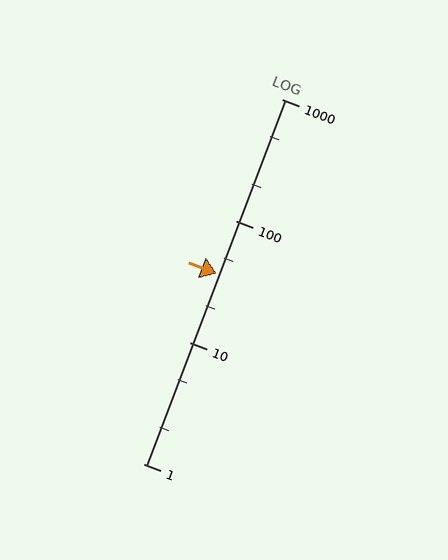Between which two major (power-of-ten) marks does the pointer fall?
The pointer is between 10 and 100.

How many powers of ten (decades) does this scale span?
The scale spans 3 decades, from 1 to 1000.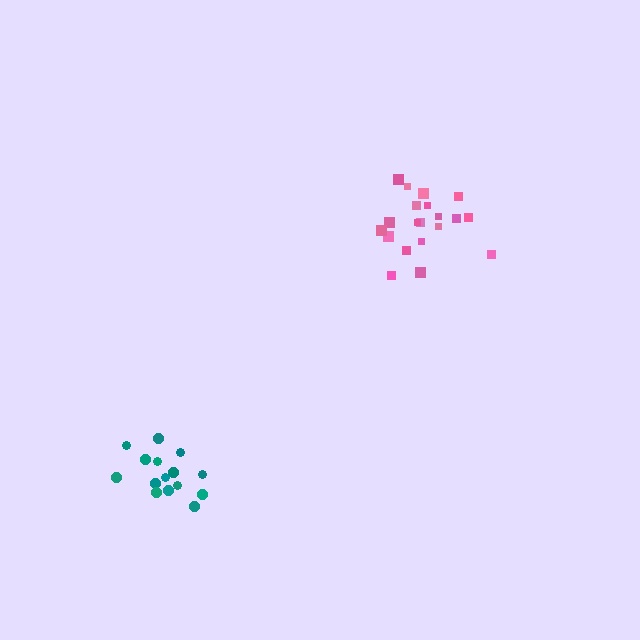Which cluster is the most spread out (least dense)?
Pink.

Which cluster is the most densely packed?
Teal.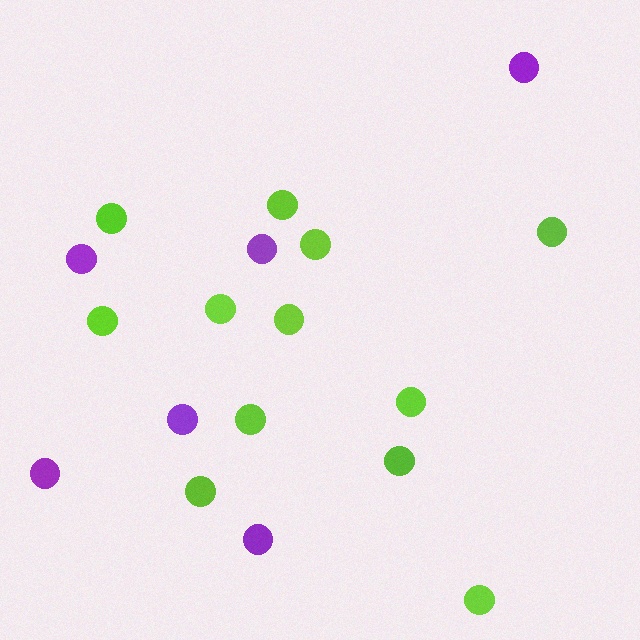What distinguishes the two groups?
There are 2 groups: one group of purple circles (6) and one group of lime circles (12).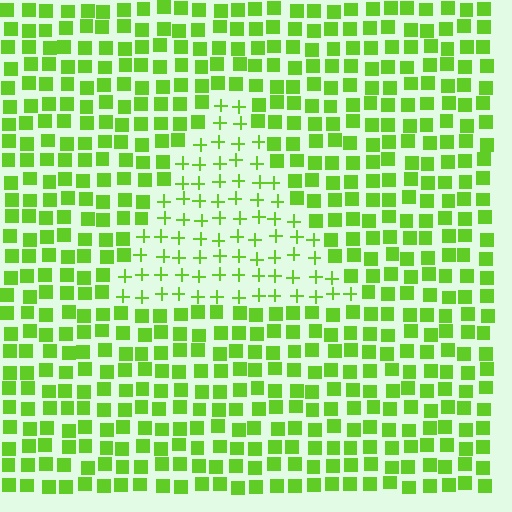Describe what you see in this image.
The image is filled with small lime elements arranged in a uniform grid. A triangle-shaped region contains plus signs, while the surrounding area contains squares. The boundary is defined purely by the change in element shape.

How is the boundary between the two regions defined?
The boundary is defined by a change in element shape: plus signs inside vs. squares outside. All elements share the same color and spacing.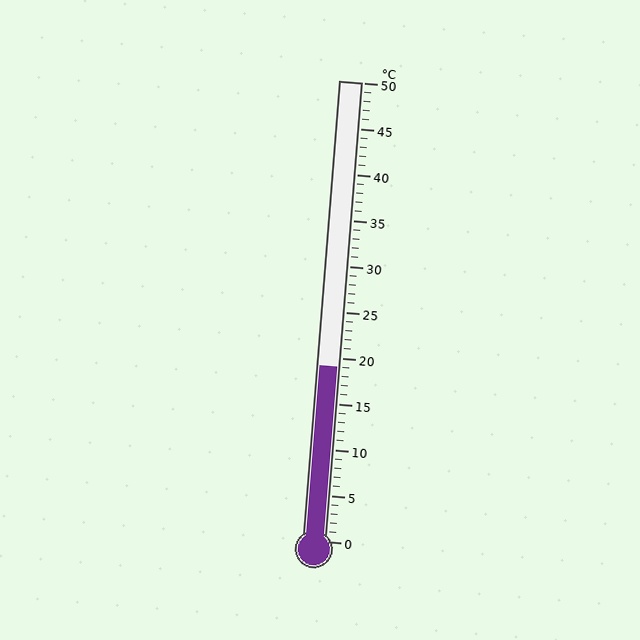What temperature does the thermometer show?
The thermometer shows approximately 19°C.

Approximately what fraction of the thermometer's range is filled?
The thermometer is filled to approximately 40% of its range.